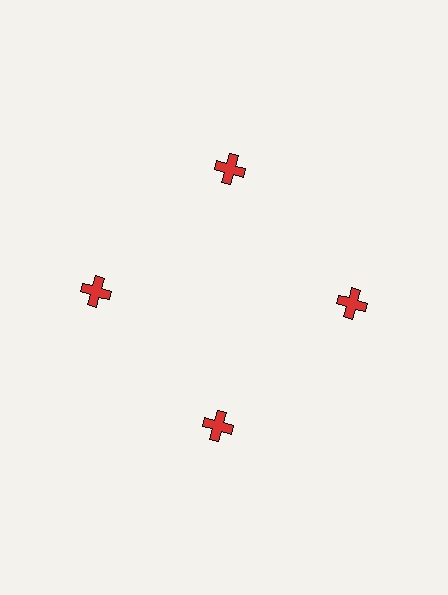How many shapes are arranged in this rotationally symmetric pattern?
There are 4 shapes, arranged in 4 groups of 1.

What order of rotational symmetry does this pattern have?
This pattern has 4-fold rotational symmetry.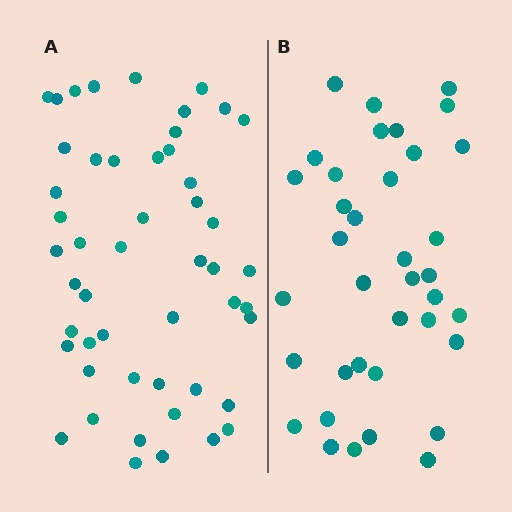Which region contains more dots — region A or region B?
Region A (the left region) has more dots.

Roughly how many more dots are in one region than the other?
Region A has approximately 15 more dots than region B.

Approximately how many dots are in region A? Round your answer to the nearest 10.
About 50 dots.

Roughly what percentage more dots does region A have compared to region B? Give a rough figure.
About 35% more.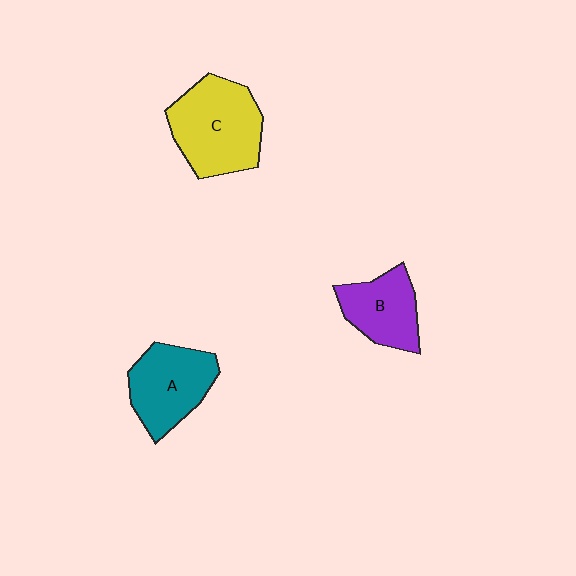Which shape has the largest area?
Shape C (yellow).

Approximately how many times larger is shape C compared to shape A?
Approximately 1.3 times.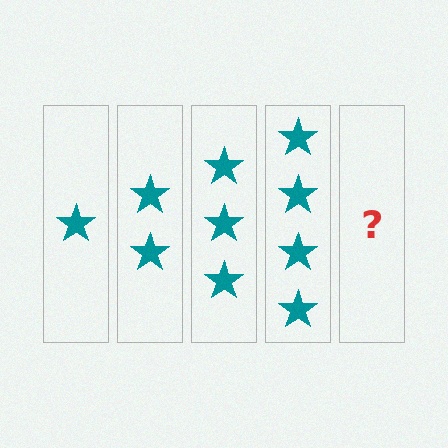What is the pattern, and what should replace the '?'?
The pattern is that each step adds one more star. The '?' should be 5 stars.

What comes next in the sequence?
The next element should be 5 stars.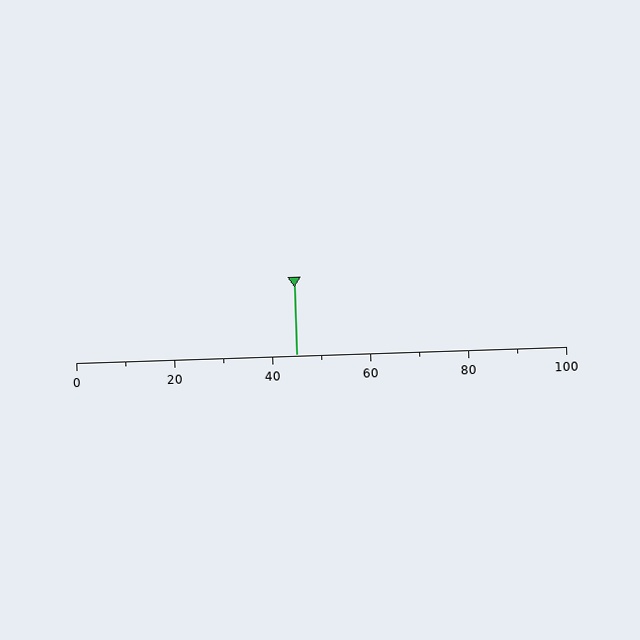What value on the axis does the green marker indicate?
The marker indicates approximately 45.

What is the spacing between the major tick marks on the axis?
The major ticks are spaced 20 apart.